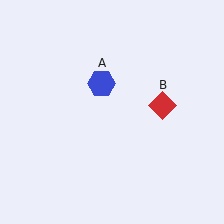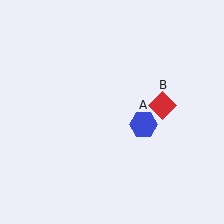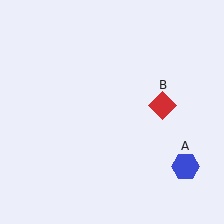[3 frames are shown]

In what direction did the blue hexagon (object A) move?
The blue hexagon (object A) moved down and to the right.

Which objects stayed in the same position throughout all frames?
Red diamond (object B) remained stationary.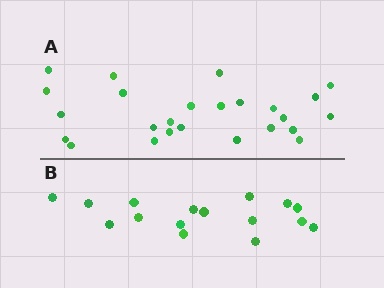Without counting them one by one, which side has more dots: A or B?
Region A (the top region) has more dots.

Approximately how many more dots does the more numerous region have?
Region A has roughly 8 or so more dots than region B.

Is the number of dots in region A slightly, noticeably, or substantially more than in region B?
Region A has substantially more. The ratio is roughly 1.6 to 1.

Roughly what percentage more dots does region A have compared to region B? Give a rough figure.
About 55% more.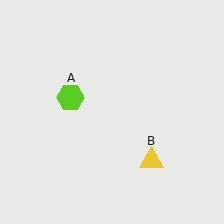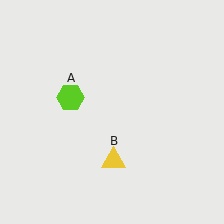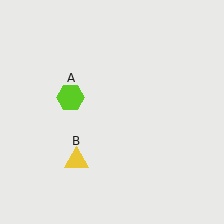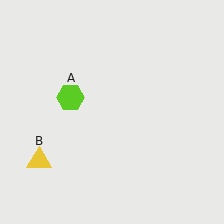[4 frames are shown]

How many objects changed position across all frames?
1 object changed position: yellow triangle (object B).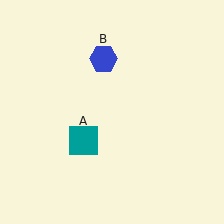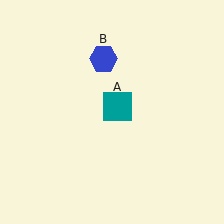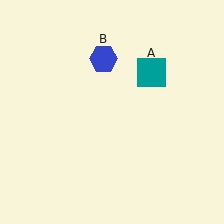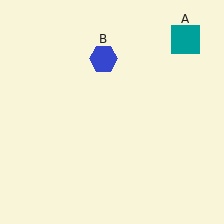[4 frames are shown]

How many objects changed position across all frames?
1 object changed position: teal square (object A).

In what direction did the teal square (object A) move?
The teal square (object A) moved up and to the right.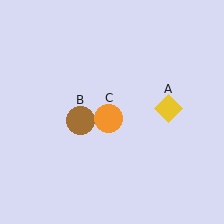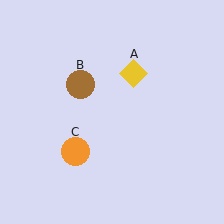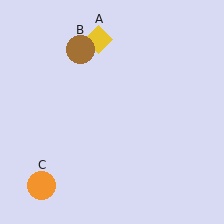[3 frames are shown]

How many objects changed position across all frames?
3 objects changed position: yellow diamond (object A), brown circle (object B), orange circle (object C).